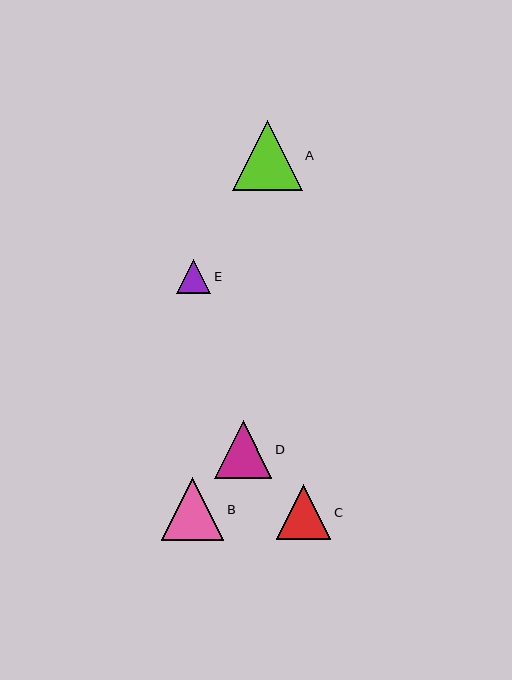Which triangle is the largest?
Triangle A is the largest with a size of approximately 70 pixels.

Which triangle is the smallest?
Triangle E is the smallest with a size of approximately 34 pixels.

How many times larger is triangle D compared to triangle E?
Triangle D is approximately 1.7 times the size of triangle E.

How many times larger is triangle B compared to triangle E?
Triangle B is approximately 1.8 times the size of triangle E.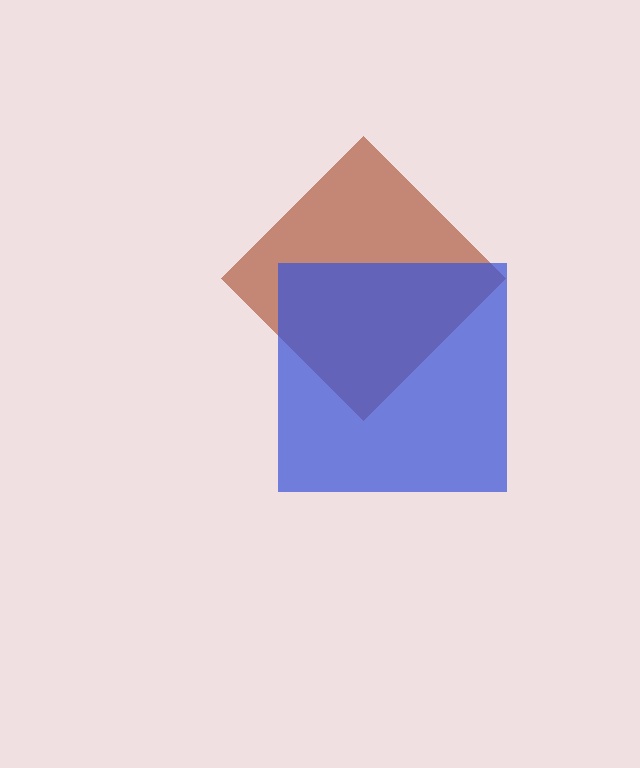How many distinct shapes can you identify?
There are 2 distinct shapes: a brown diamond, a blue square.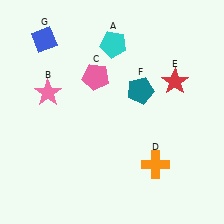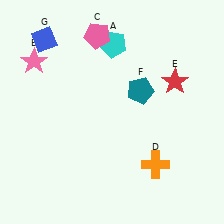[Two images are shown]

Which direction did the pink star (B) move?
The pink star (B) moved up.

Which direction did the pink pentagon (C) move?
The pink pentagon (C) moved up.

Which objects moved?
The objects that moved are: the pink star (B), the pink pentagon (C).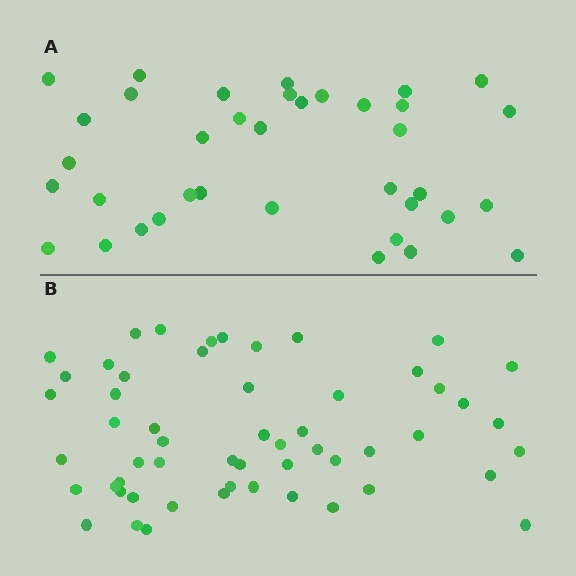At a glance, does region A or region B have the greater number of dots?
Region B (the bottom region) has more dots.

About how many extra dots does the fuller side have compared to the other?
Region B has approximately 20 more dots than region A.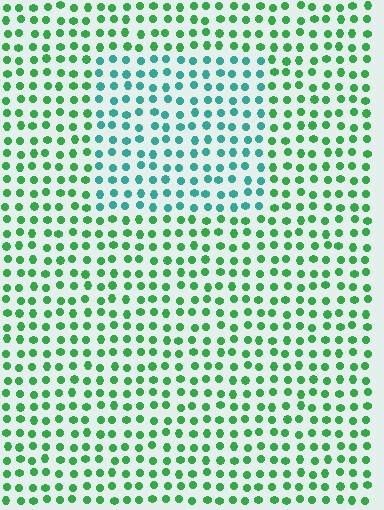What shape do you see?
I see a rectangle.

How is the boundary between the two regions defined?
The boundary is defined purely by a slight shift in hue (about 40 degrees). Spacing, size, and orientation are identical on both sides.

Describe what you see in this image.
The image is filled with small green elements in a uniform arrangement. A rectangle-shaped region is visible where the elements are tinted to a slightly different hue, forming a subtle color boundary.